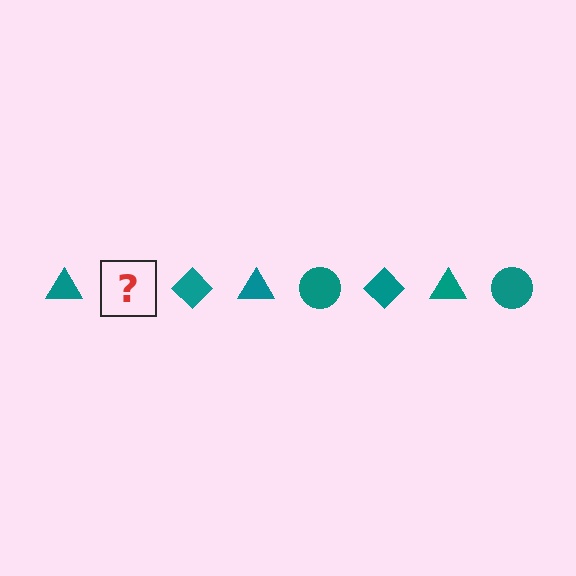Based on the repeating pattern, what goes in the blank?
The blank should be a teal circle.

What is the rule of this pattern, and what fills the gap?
The rule is that the pattern cycles through triangle, circle, diamond shapes in teal. The gap should be filled with a teal circle.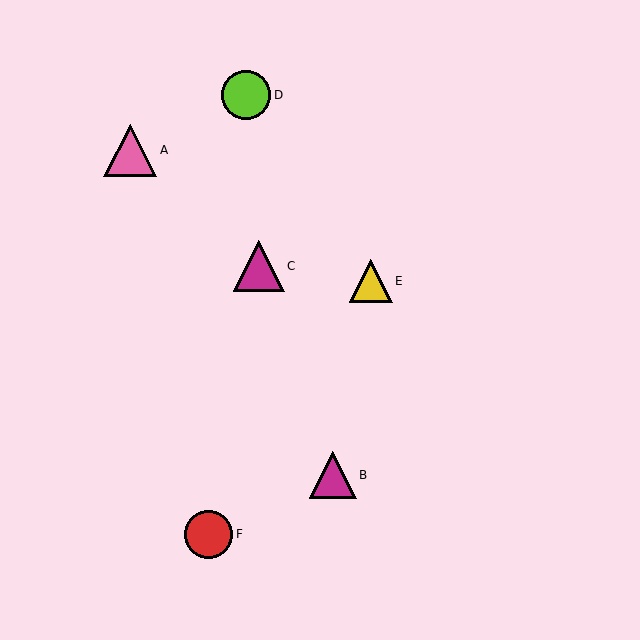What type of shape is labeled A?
Shape A is a pink triangle.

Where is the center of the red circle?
The center of the red circle is at (209, 534).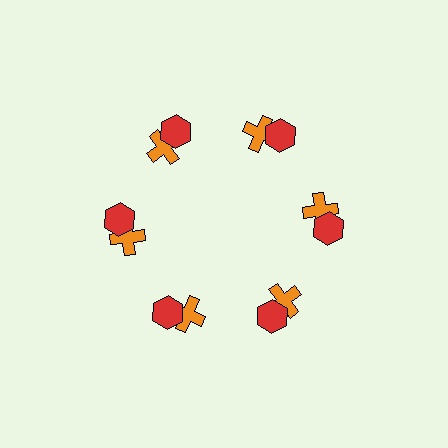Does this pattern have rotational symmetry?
Yes, this pattern has 6-fold rotational symmetry. It looks the same after rotating 60 degrees around the center.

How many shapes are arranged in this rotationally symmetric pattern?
There are 12 shapes, arranged in 6 groups of 2.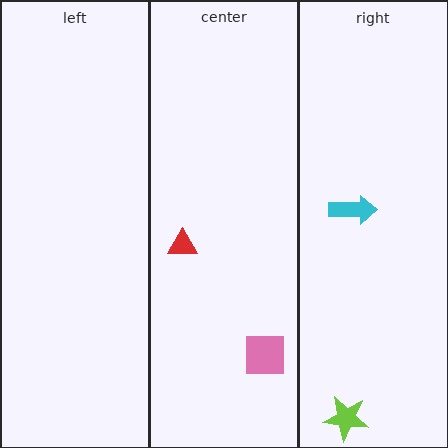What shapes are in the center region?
The pink square, the red triangle.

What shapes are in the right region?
The cyan arrow, the lime star.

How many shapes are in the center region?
2.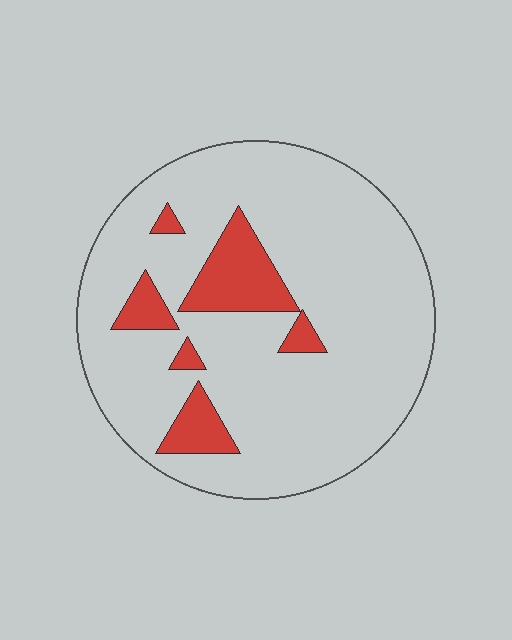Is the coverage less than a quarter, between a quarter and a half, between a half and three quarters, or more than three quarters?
Less than a quarter.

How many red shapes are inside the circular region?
6.